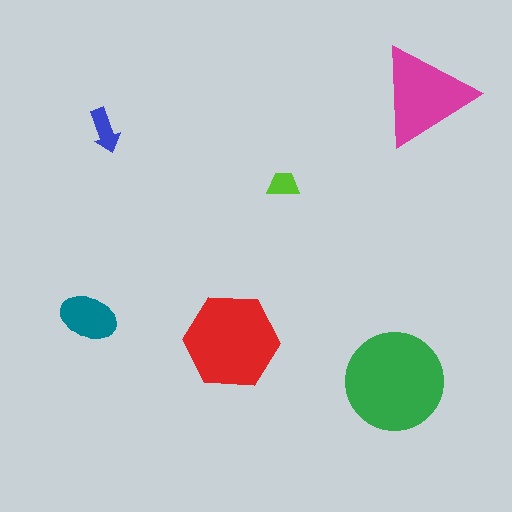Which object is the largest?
The green circle.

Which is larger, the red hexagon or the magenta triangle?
The red hexagon.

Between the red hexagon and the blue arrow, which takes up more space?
The red hexagon.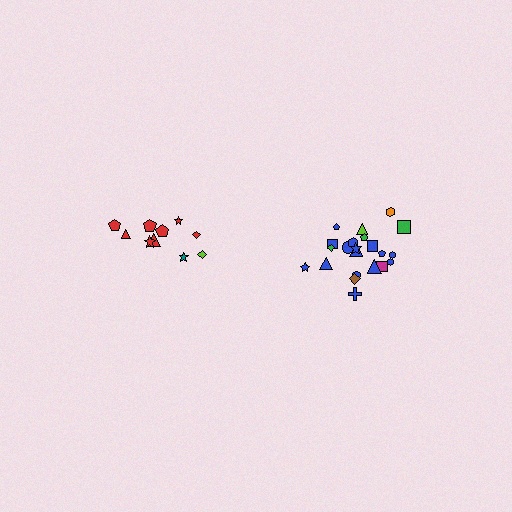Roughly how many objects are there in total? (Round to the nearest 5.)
Roughly 30 objects in total.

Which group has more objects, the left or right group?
The right group.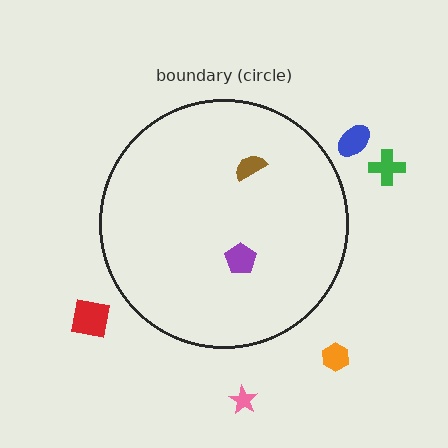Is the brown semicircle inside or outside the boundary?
Inside.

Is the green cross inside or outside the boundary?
Outside.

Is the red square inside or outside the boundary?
Outside.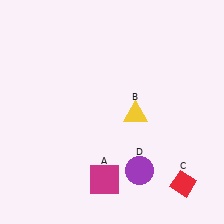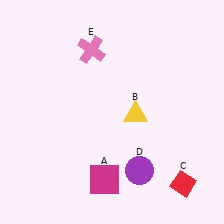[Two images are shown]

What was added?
A pink cross (E) was added in Image 2.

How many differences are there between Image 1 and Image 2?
There is 1 difference between the two images.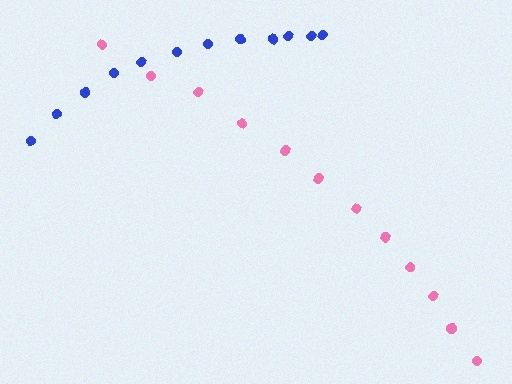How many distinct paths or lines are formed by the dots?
There are 2 distinct paths.